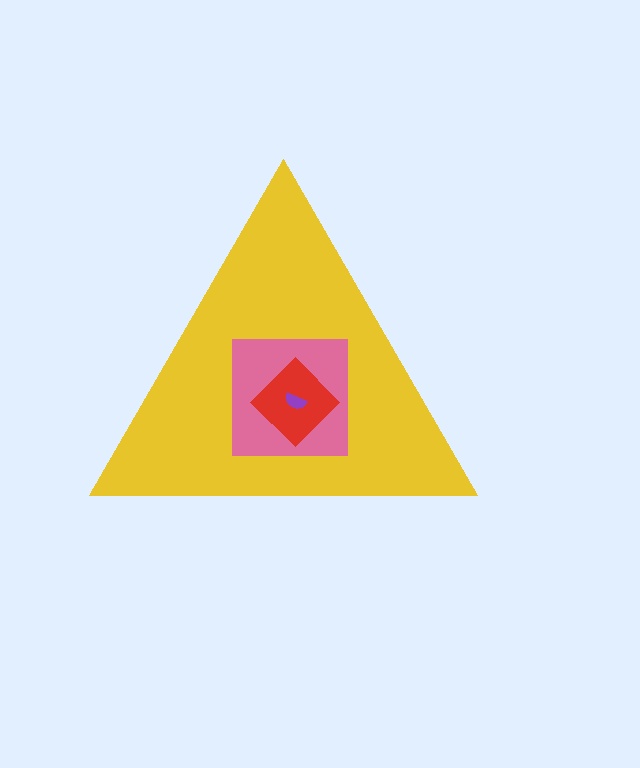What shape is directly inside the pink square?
The red diamond.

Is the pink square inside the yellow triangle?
Yes.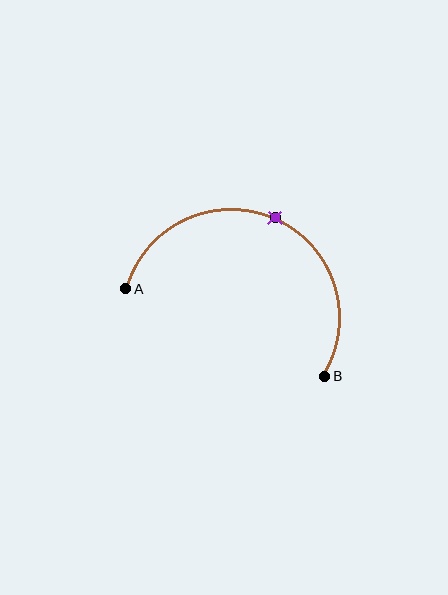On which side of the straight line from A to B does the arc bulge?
The arc bulges above the straight line connecting A and B.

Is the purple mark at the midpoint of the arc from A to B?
Yes. The purple mark lies on the arc at equal arc-length from both A and B — it is the arc midpoint.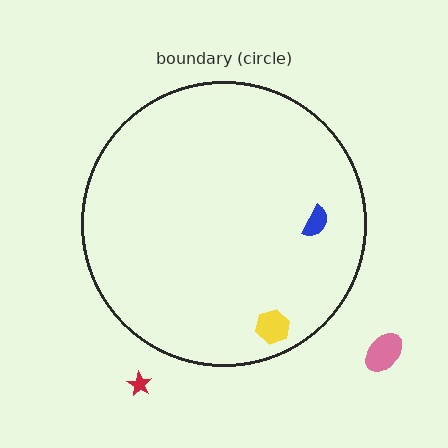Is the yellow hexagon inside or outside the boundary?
Inside.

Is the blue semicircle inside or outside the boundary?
Inside.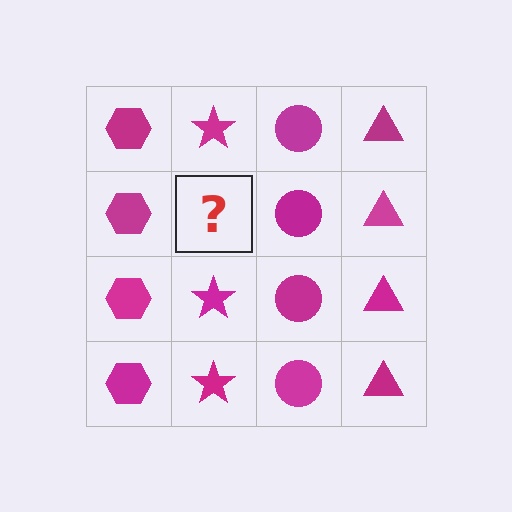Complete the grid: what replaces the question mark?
The question mark should be replaced with a magenta star.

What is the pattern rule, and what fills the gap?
The rule is that each column has a consistent shape. The gap should be filled with a magenta star.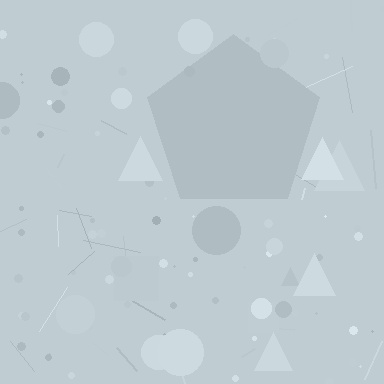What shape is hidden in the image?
A pentagon is hidden in the image.